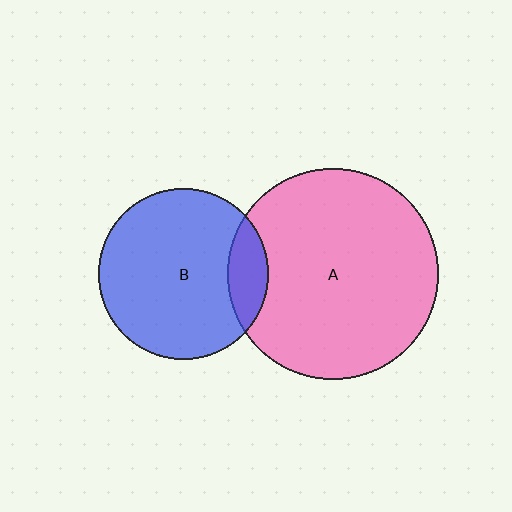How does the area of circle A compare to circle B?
Approximately 1.5 times.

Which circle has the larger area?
Circle A (pink).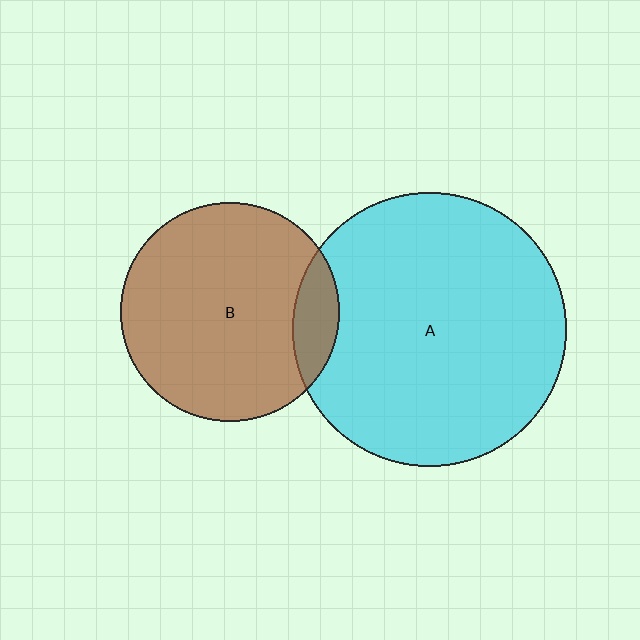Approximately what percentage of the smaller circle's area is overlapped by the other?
Approximately 10%.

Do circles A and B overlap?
Yes.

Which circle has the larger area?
Circle A (cyan).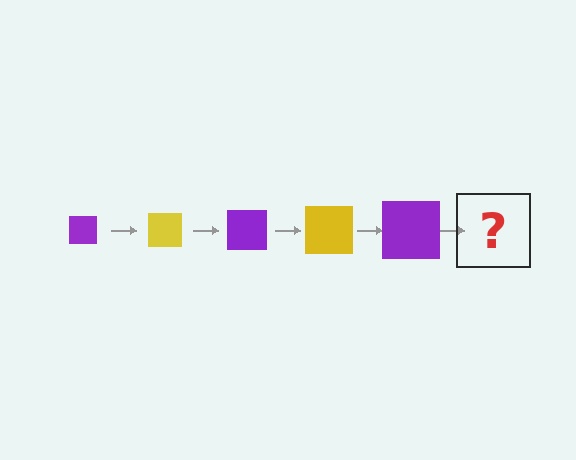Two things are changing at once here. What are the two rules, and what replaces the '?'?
The two rules are that the square grows larger each step and the color cycles through purple and yellow. The '?' should be a yellow square, larger than the previous one.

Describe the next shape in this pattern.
It should be a yellow square, larger than the previous one.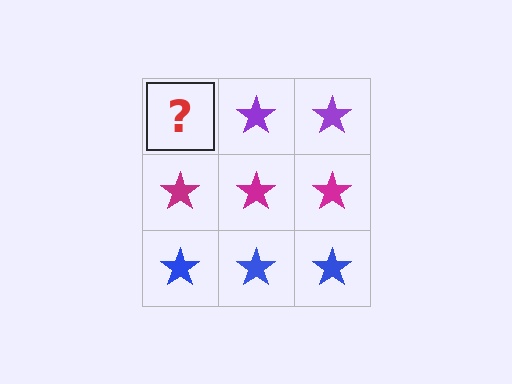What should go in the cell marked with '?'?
The missing cell should contain a purple star.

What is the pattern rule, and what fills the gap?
The rule is that each row has a consistent color. The gap should be filled with a purple star.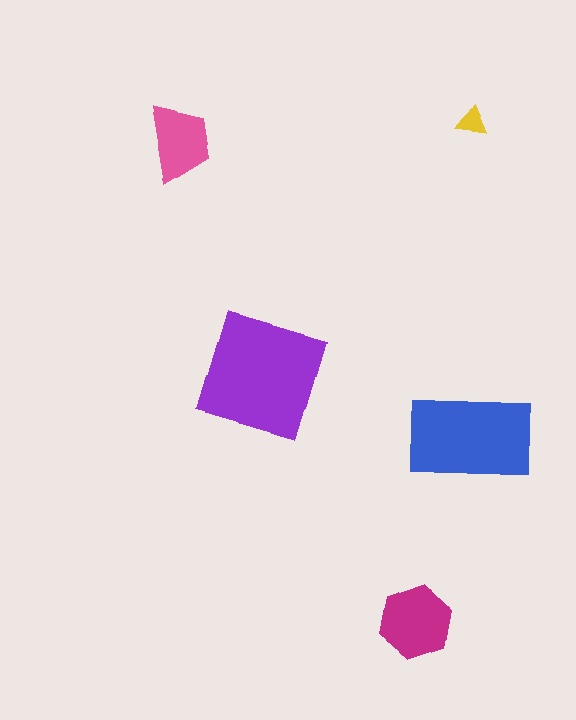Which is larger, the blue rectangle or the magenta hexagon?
The blue rectangle.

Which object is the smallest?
The yellow triangle.